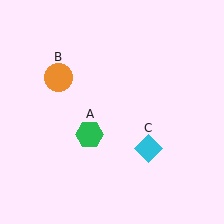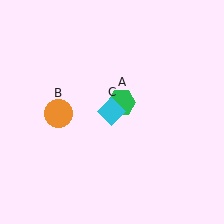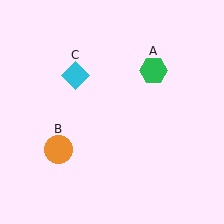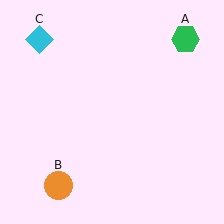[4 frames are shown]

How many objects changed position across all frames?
3 objects changed position: green hexagon (object A), orange circle (object B), cyan diamond (object C).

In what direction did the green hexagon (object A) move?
The green hexagon (object A) moved up and to the right.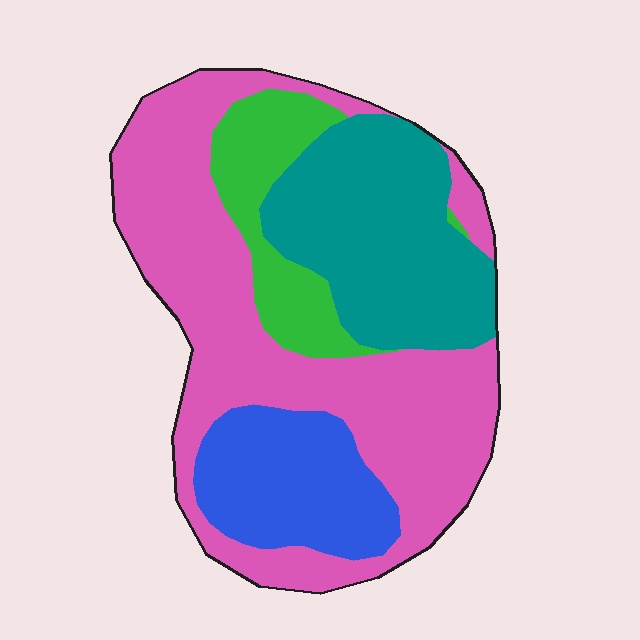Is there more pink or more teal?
Pink.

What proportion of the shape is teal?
Teal takes up about one quarter (1/4) of the shape.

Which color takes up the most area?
Pink, at roughly 50%.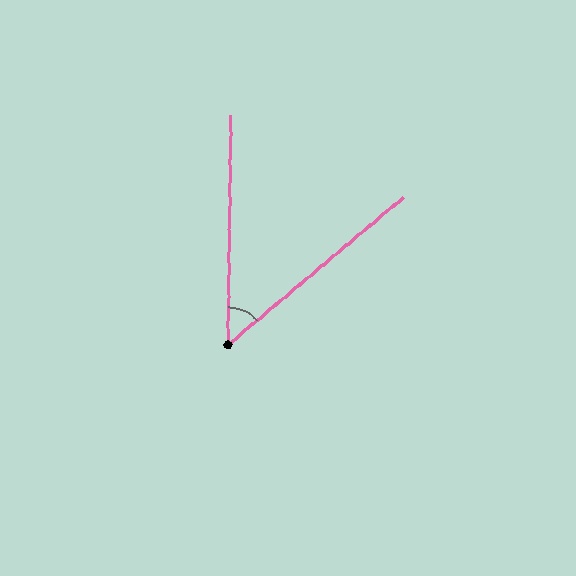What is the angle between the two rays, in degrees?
Approximately 49 degrees.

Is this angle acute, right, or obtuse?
It is acute.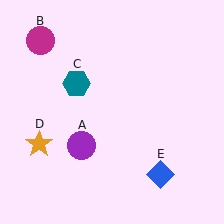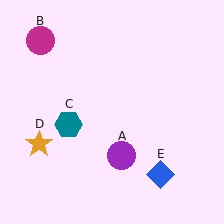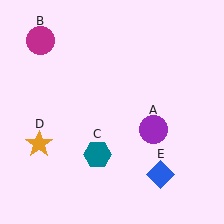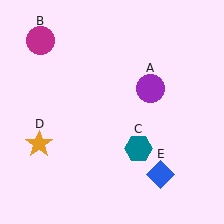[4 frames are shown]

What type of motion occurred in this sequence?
The purple circle (object A), teal hexagon (object C) rotated counterclockwise around the center of the scene.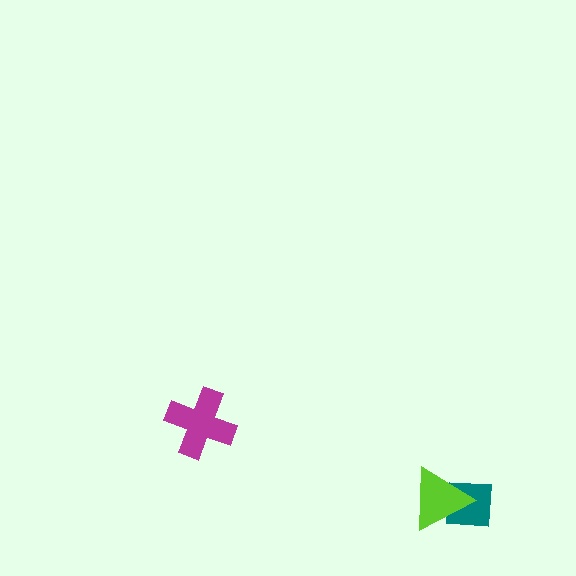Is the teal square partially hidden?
Yes, it is partially covered by another shape.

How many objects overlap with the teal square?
1 object overlaps with the teal square.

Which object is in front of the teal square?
The lime triangle is in front of the teal square.